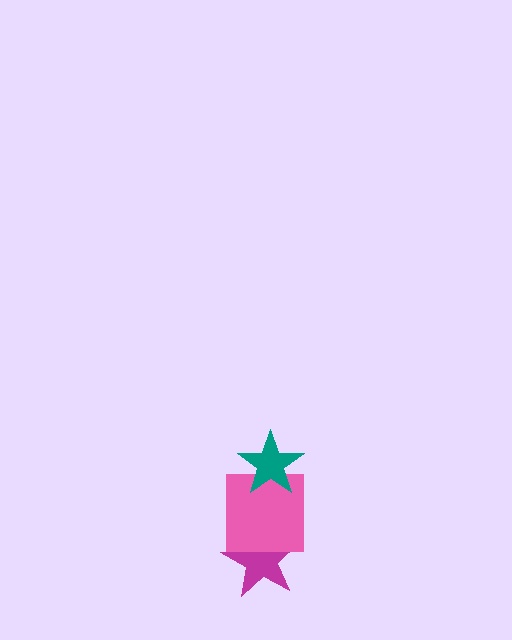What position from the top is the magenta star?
The magenta star is 3rd from the top.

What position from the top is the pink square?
The pink square is 2nd from the top.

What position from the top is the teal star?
The teal star is 1st from the top.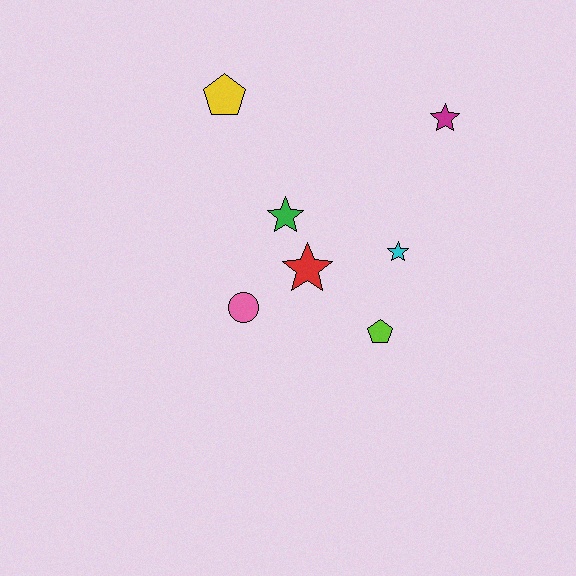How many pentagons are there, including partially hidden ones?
There are 2 pentagons.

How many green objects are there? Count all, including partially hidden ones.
There is 1 green object.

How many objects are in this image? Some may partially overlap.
There are 7 objects.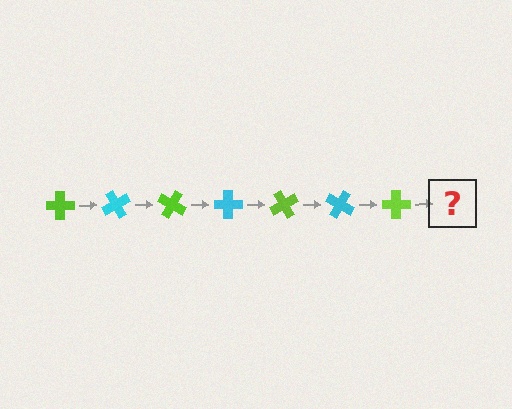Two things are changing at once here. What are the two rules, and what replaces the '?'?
The two rules are that it rotates 60 degrees each step and the color cycles through lime and cyan. The '?' should be a cyan cross, rotated 420 degrees from the start.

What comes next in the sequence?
The next element should be a cyan cross, rotated 420 degrees from the start.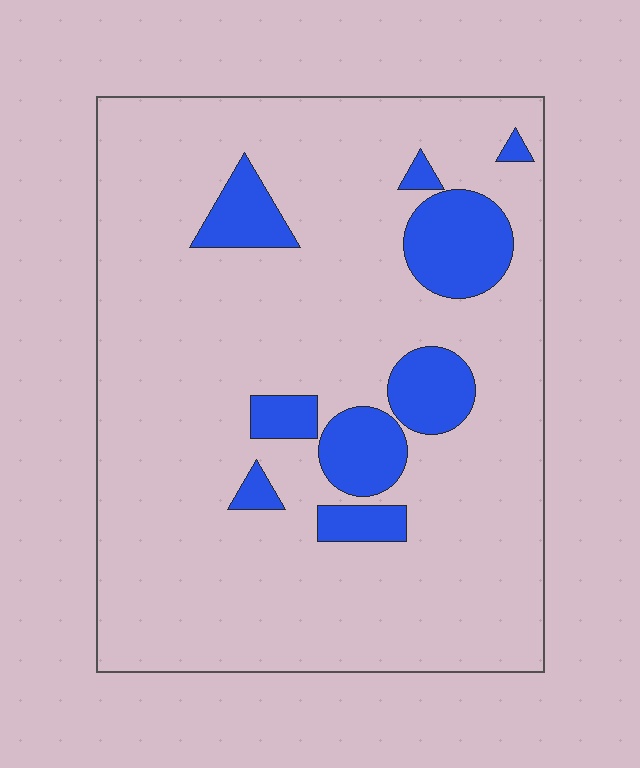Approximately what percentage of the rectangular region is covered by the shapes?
Approximately 15%.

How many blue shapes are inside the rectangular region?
9.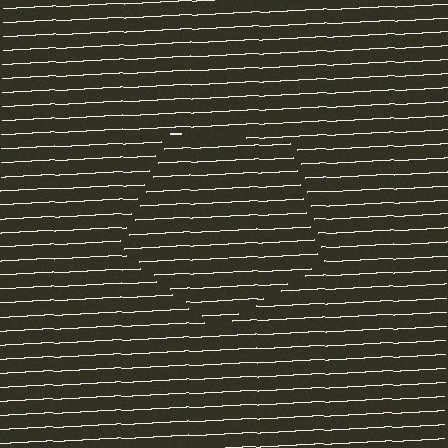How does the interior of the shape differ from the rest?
The interior of the shape contains the same grating, shifted by half a period — the contour is defined by the phase discontinuity where line-ends from the inner and outer gratings abut.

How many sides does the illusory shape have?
5 sides — the line-ends trace a pentagon.